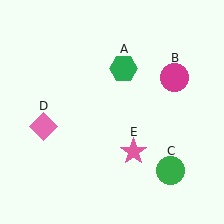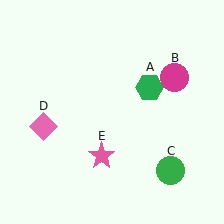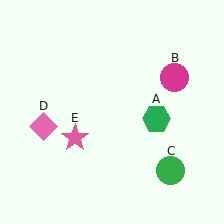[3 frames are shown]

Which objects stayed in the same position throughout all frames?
Magenta circle (object B) and green circle (object C) and pink diamond (object D) remained stationary.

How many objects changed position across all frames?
2 objects changed position: green hexagon (object A), pink star (object E).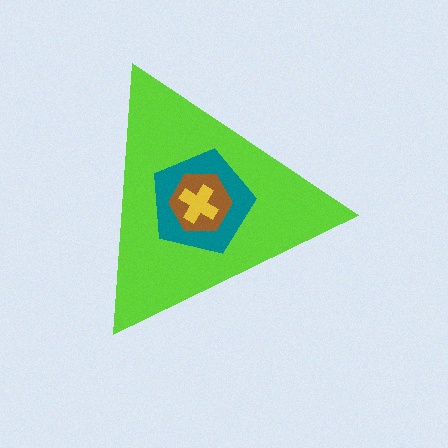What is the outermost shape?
The lime triangle.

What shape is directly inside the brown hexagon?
The yellow cross.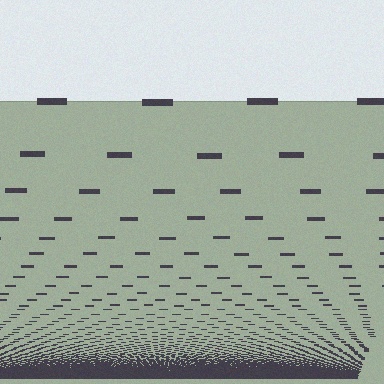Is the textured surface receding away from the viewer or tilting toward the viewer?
The surface appears to tilt toward the viewer. Texture elements get larger and sparser toward the top.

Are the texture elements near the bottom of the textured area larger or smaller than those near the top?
Smaller. The gradient is inverted — elements near the bottom are smaller and denser.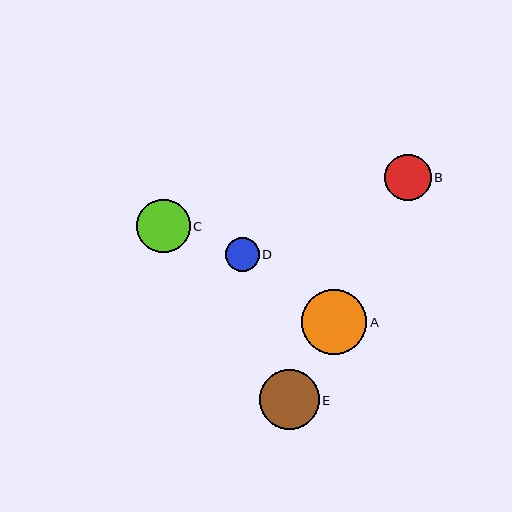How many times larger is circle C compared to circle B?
Circle C is approximately 1.1 times the size of circle B.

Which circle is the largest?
Circle A is the largest with a size of approximately 65 pixels.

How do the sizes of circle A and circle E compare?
Circle A and circle E are approximately the same size.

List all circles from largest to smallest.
From largest to smallest: A, E, C, B, D.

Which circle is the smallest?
Circle D is the smallest with a size of approximately 34 pixels.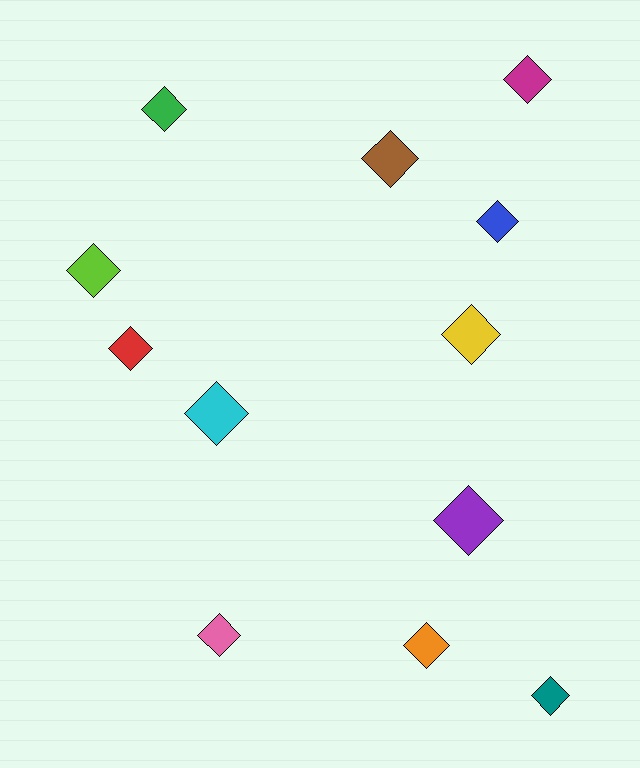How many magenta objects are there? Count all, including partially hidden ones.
There is 1 magenta object.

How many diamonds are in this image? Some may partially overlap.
There are 12 diamonds.